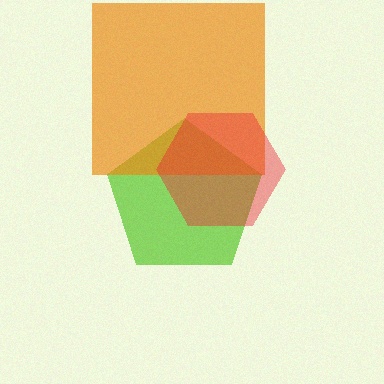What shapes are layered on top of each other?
The layered shapes are: a lime pentagon, an orange square, a red hexagon.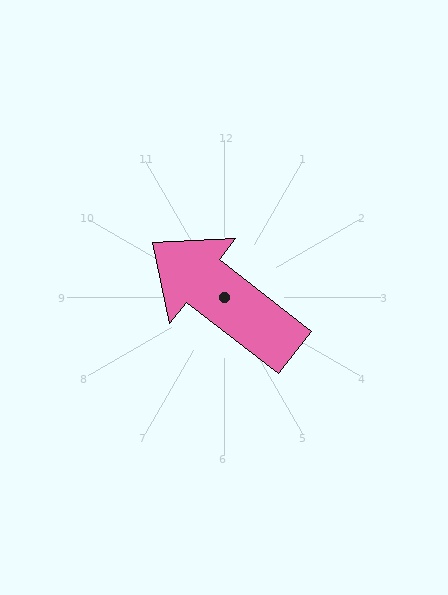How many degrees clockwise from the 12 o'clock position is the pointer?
Approximately 308 degrees.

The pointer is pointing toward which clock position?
Roughly 10 o'clock.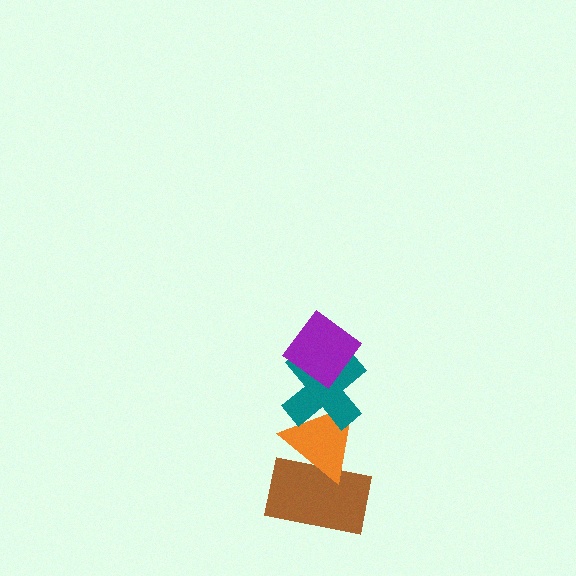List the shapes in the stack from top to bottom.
From top to bottom: the purple diamond, the teal cross, the orange triangle, the brown rectangle.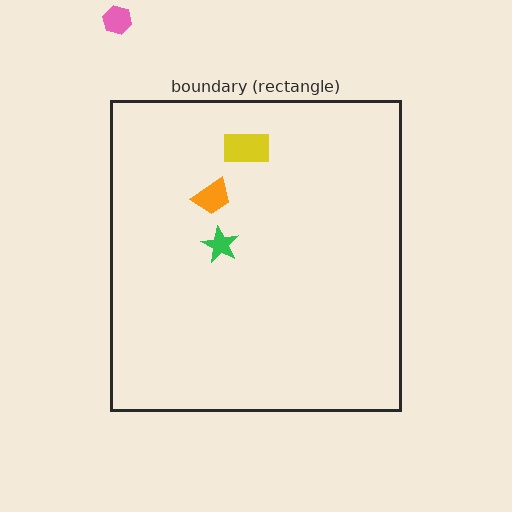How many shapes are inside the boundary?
3 inside, 1 outside.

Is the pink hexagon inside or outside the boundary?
Outside.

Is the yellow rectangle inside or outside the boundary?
Inside.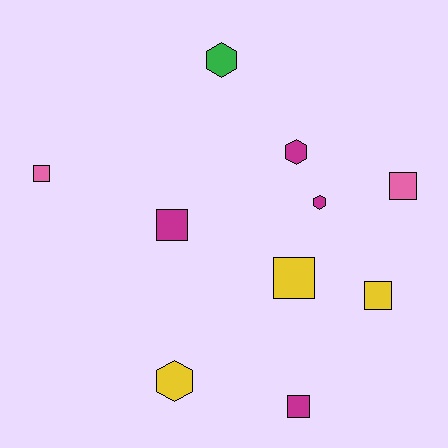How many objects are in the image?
There are 10 objects.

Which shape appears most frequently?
Square, with 6 objects.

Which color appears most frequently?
Magenta, with 4 objects.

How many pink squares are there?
There are 2 pink squares.